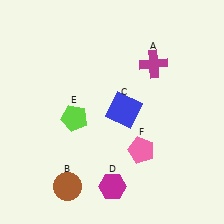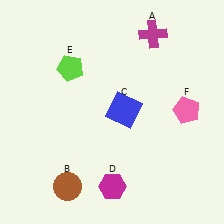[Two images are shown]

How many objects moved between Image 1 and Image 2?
3 objects moved between the two images.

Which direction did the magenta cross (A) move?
The magenta cross (A) moved up.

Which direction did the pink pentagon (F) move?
The pink pentagon (F) moved right.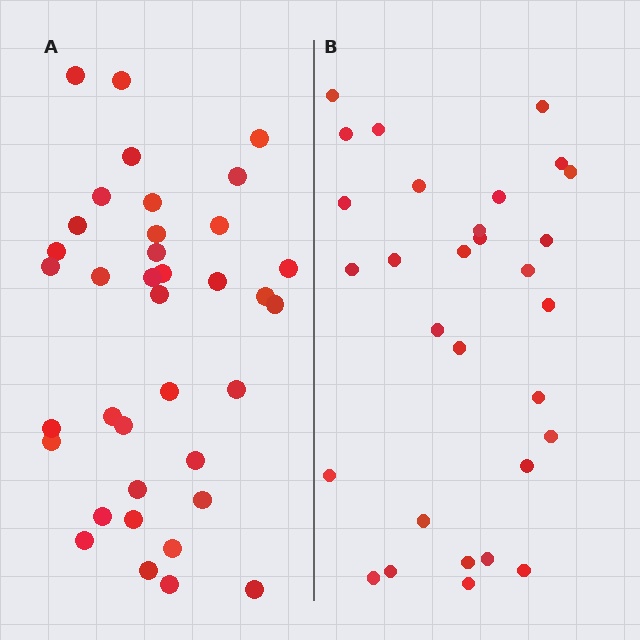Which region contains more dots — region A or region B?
Region A (the left region) has more dots.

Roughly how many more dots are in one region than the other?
Region A has roughly 8 or so more dots than region B.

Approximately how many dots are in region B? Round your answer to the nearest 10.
About 30 dots.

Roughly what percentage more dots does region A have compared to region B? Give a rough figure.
About 25% more.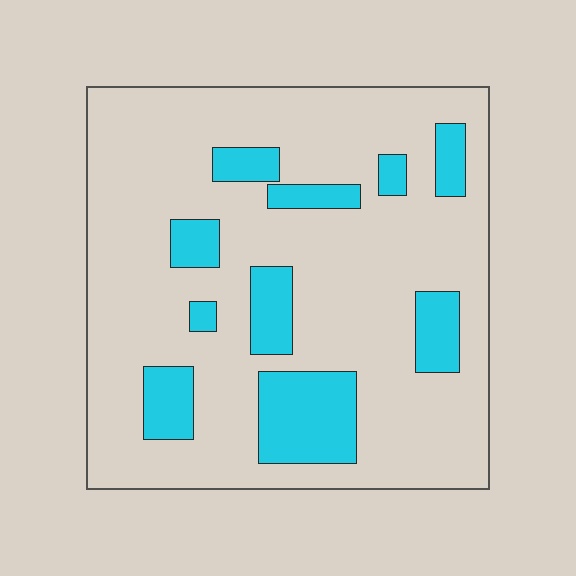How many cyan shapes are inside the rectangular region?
10.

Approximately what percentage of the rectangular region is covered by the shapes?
Approximately 20%.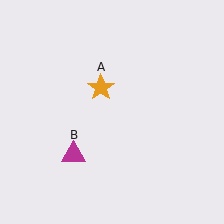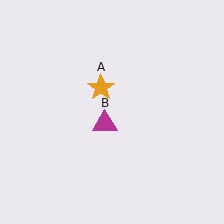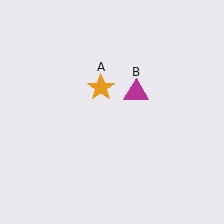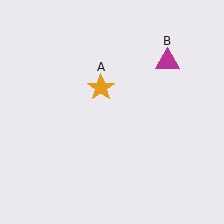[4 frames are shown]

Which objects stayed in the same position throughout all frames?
Orange star (object A) remained stationary.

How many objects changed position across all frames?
1 object changed position: magenta triangle (object B).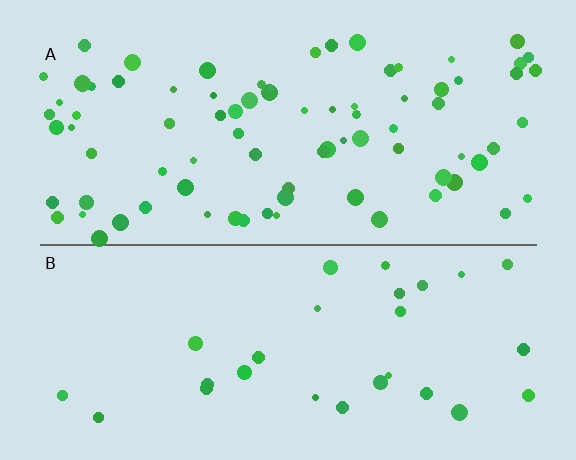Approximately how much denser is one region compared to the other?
Approximately 3.0× — region A over region B.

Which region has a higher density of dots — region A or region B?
A (the top).